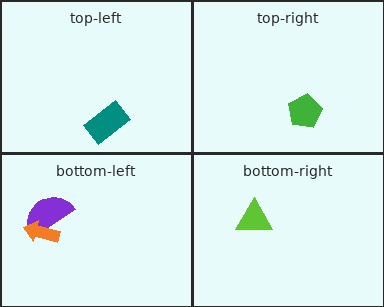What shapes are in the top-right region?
The green pentagon.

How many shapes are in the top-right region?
1.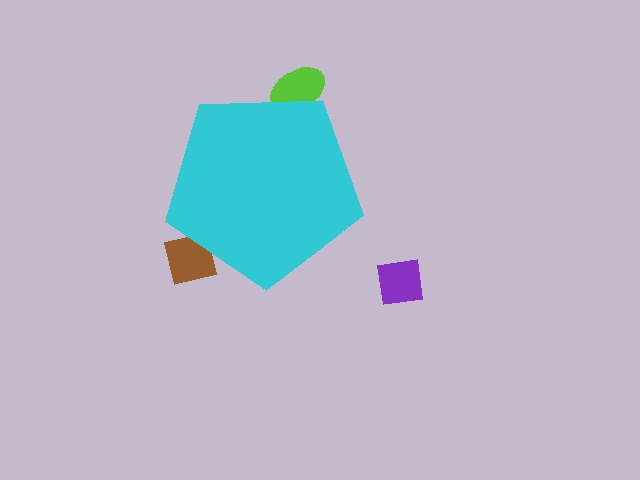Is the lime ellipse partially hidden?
Yes, the lime ellipse is partially hidden behind the cyan pentagon.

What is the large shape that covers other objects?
A cyan pentagon.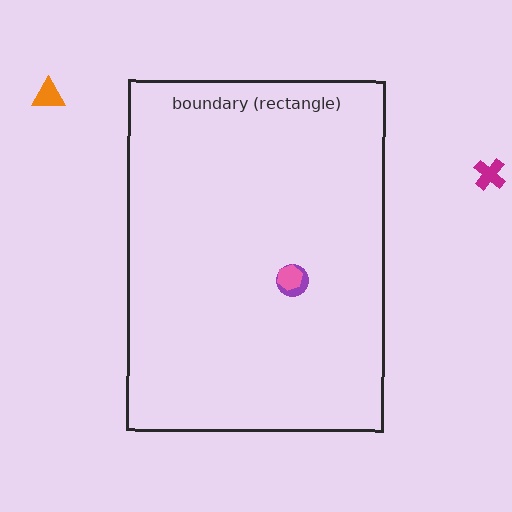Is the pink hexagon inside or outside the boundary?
Inside.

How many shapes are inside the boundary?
2 inside, 2 outside.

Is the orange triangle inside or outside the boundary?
Outside.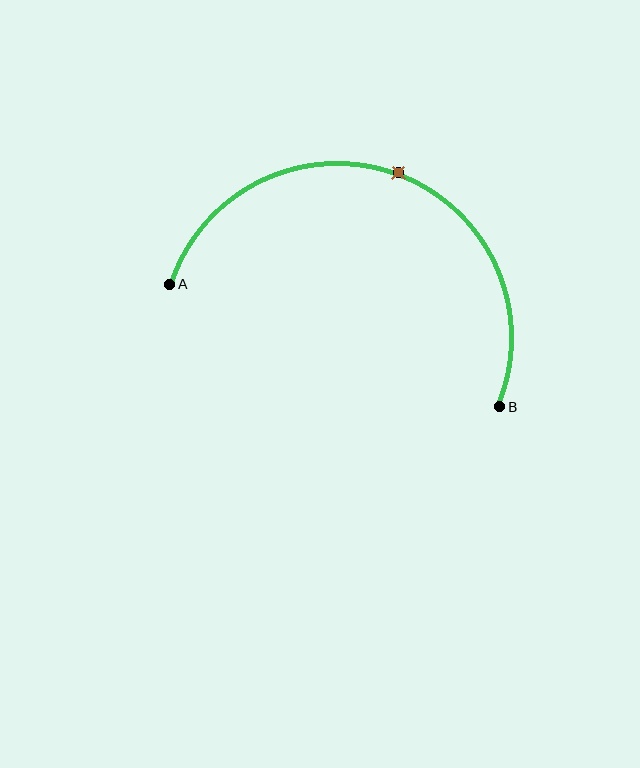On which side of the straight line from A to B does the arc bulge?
The arc bulges above the straight line connecting A and B.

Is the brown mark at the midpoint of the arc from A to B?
Yes. The brown mark lies on the arc at equal arc-length from both A and B — it is the arc midpoint.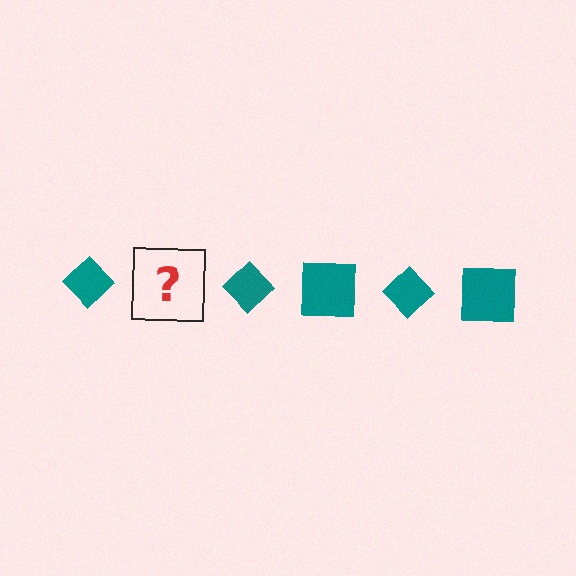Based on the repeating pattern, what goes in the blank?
The blank should be a teal square.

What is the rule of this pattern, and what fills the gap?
The rule is that the pattern cycles through diamond, square shapes in teal. The gap should be filled with a teal square.